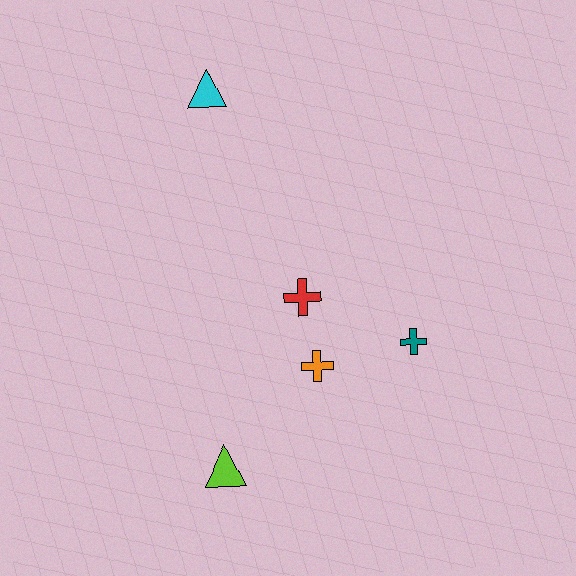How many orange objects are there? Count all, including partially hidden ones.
There is 1 orange object.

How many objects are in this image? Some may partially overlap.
There are 5 objects.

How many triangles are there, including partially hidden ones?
There are 2 triangles.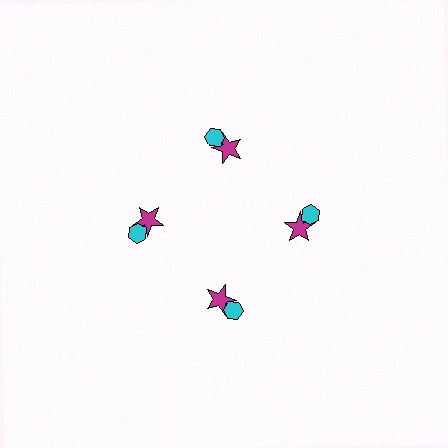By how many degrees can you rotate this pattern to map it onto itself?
The pattern maps onto itself every 90 degrees of rotation.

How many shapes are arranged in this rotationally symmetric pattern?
There are 8 shapes, arranged in 4 groups of 2.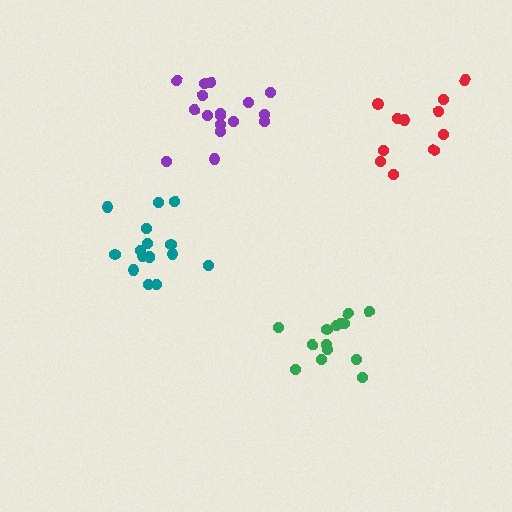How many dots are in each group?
Group 1: 14 dots, Group 2: 17 dots, Group 3: 11 dots, Group 4: 16 dots (58 total).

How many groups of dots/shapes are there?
There are 4 groups.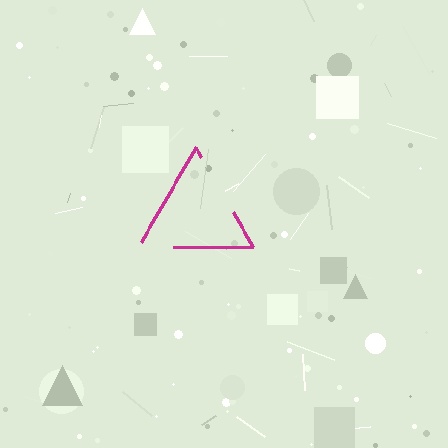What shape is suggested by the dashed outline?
The dashed outline suggests a triangle.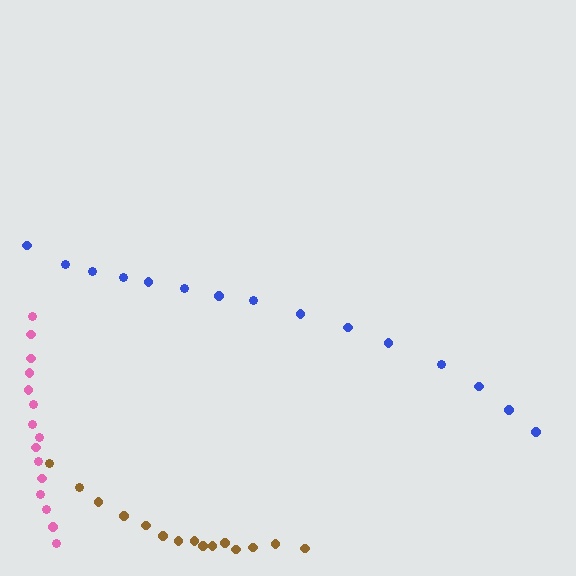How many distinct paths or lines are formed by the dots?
There are 3 distinct paths.